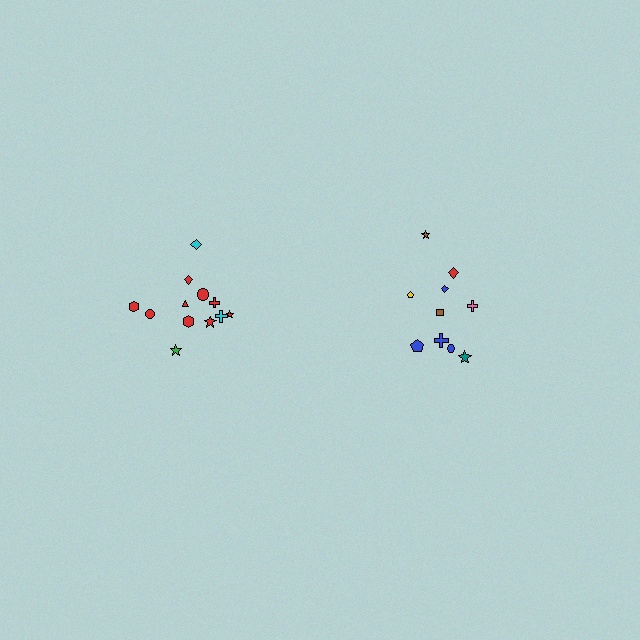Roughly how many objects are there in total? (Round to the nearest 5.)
Roughly 20 objects in total.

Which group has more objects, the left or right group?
The left group.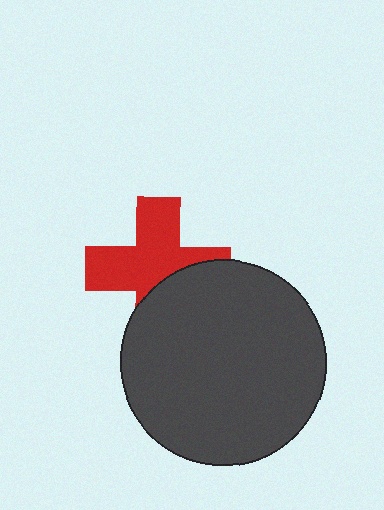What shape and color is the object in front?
The object in front is a dark gray circle.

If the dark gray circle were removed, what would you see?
You would see the complete red cross.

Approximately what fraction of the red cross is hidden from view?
Roughly 37% of the red cross is hidden behind the dark gray circle.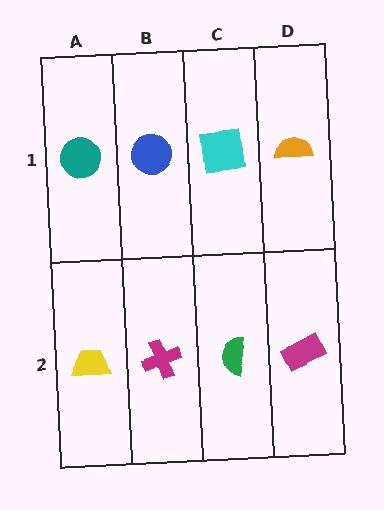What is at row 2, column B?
A magenta cross.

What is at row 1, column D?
An orange semicircle.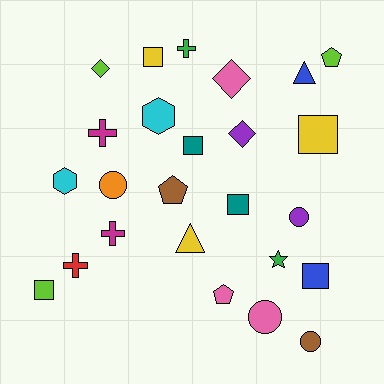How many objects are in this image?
There are 25 objects.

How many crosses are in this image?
There are 4 crosses.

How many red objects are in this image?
There is 1 red object.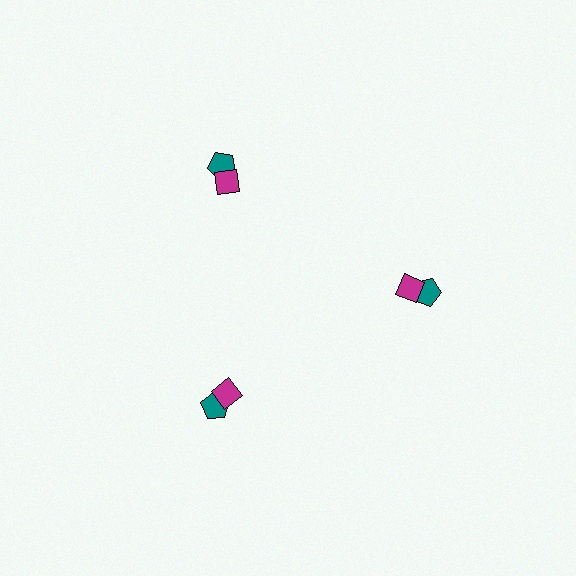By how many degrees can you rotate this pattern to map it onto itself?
The pattern maps onto itself every 120 degrees of rotation.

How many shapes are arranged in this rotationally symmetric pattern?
There are 6 shapes, arranged in 3 groups of 2.